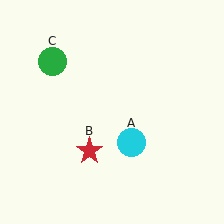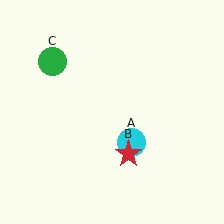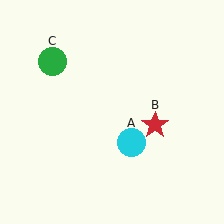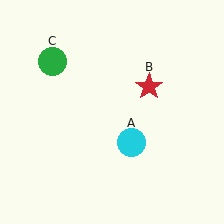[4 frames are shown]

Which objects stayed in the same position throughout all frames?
Cyan circle (object A) and green circle (object C) remained stationary.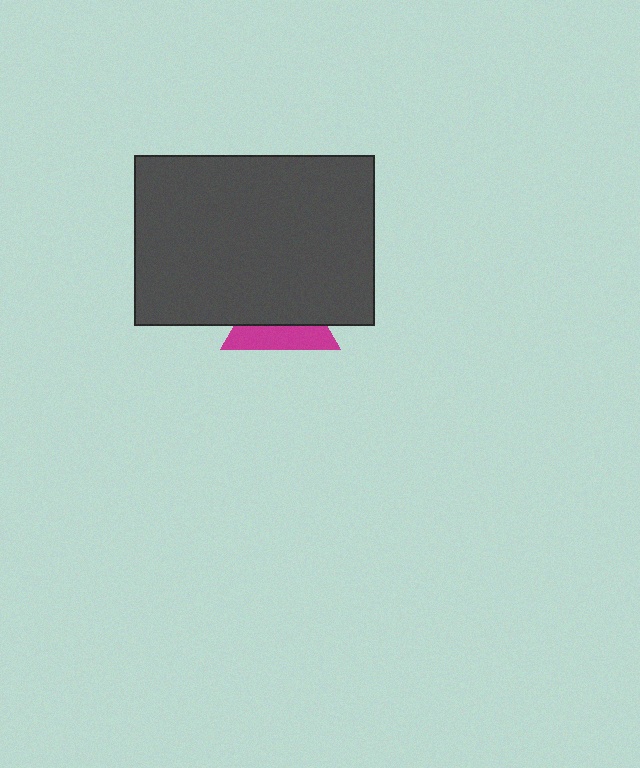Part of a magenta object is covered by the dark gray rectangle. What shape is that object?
It is a triangle.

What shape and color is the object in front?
The object in front is a dark gray rectangle.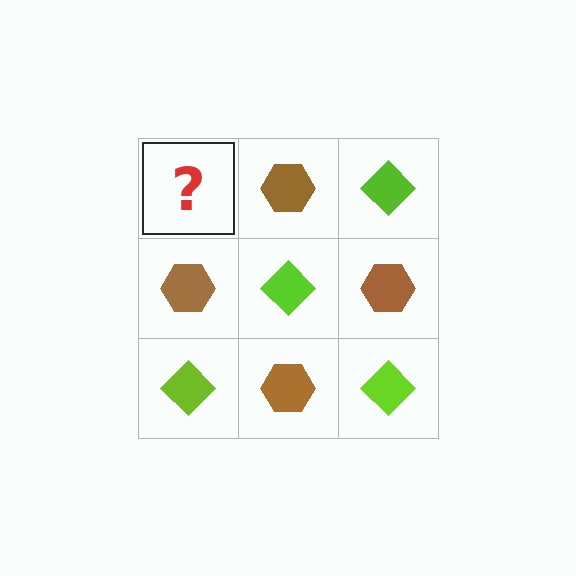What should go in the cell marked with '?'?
The missing cell should contain a lime diamond.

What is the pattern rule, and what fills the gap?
The rule is that it alternates lime diamond and brown hexagon in a checkerboard pattern. The gap should be filled with a lime diamond.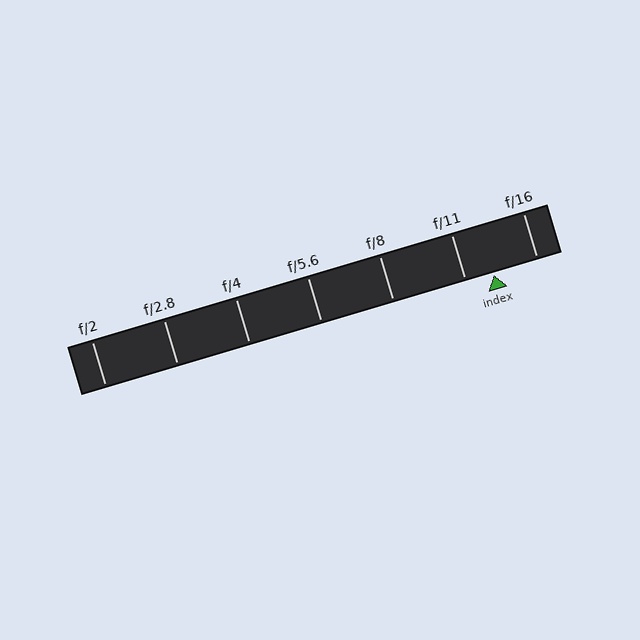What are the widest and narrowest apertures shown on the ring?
The widest aperture shown is f/2 and the narrowest is f/16.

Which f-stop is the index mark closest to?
The index mark is closest to f/11.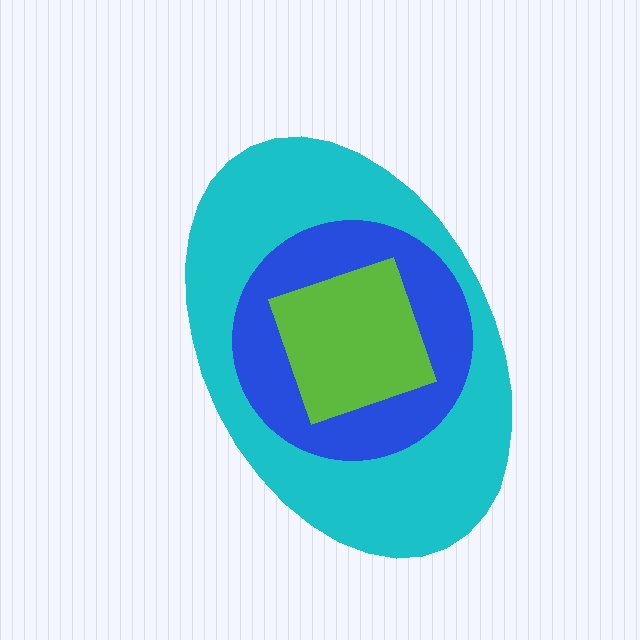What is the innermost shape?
The lime diamond.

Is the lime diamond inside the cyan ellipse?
Yes.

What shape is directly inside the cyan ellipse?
The blue circle.